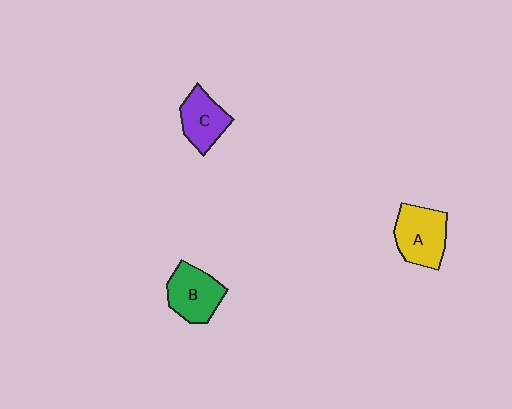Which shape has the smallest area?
Shape C (purple).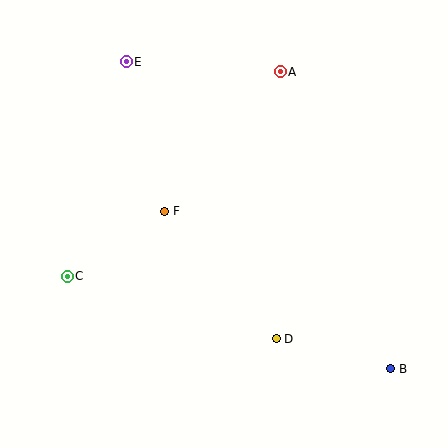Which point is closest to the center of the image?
Point F at (165, 211) is closest to the center.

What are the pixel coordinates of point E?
Point E is at (126, 62).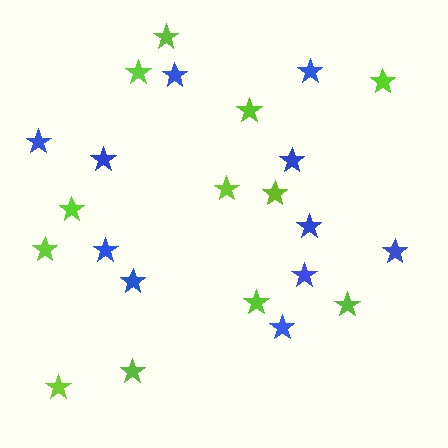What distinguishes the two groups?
There are 2 groups: one group of lime stars (12) and one group of blue stars (11).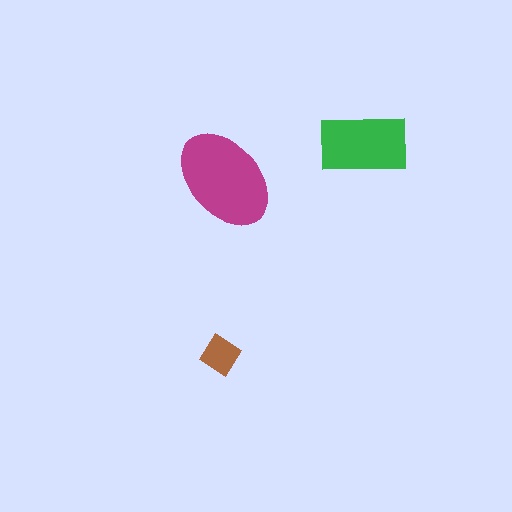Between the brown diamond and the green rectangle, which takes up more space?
The green rectangle.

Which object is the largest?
The magenta ellipse.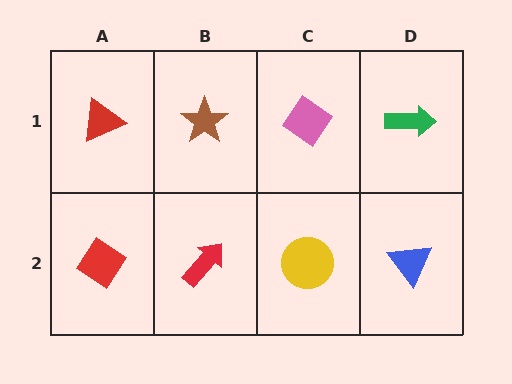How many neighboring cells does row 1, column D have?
2.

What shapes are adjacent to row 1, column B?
A red arrow (row 2, column B), a red triangle (row 1, column A), a pink diamond (row 1, column C).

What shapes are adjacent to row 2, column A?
A red triangle (row 1, column A), a red arrow (row 2, column B).